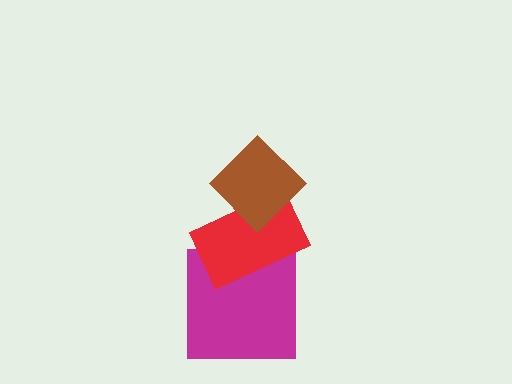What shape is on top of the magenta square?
The red rectangle is on top of the magenta square.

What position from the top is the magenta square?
The magenta square is 3rd from the top.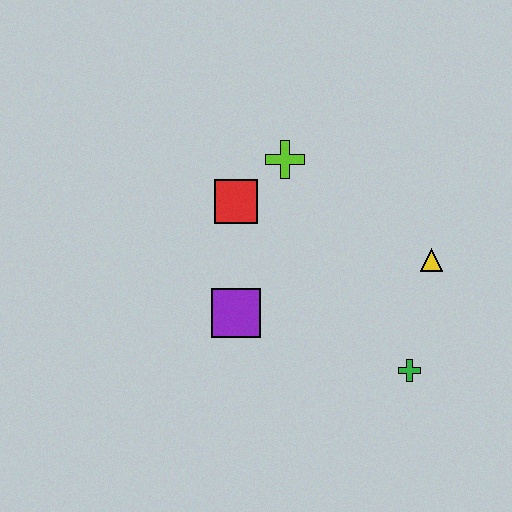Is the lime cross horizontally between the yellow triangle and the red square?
Yes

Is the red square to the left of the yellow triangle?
Yes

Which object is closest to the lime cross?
The red square is closest to the lime cross.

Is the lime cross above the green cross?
Yes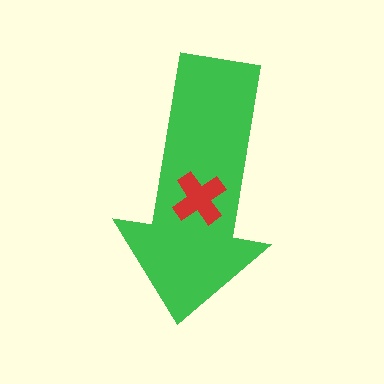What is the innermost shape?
The red cross.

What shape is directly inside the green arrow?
The red cross.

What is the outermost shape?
The green arrow.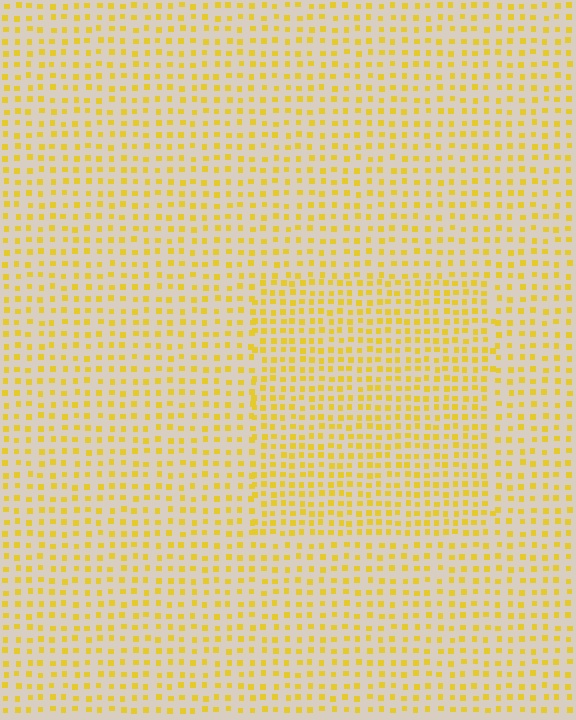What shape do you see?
I see a rectangle.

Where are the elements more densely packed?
The elements are more densely packed inside the rectangle boundary.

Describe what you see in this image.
The image contains small yellow elements arranged at two different densities. A rectangle-shaped region is visible where the elements are more densely packed than the surrounding area.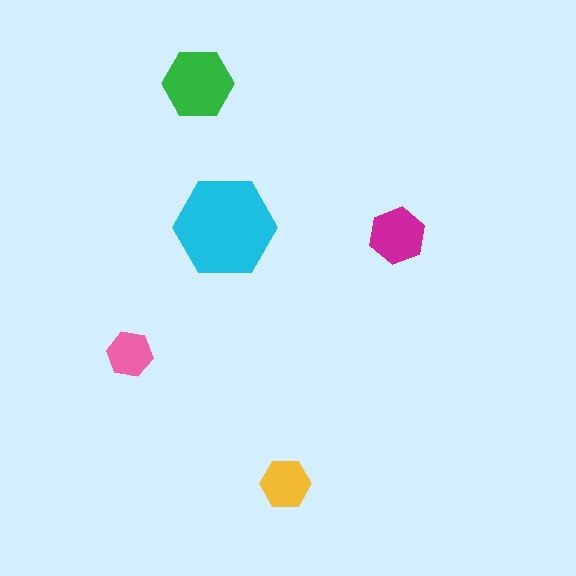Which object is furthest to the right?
The magenta hexagon is rightmost.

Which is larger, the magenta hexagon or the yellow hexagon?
The magenta one.